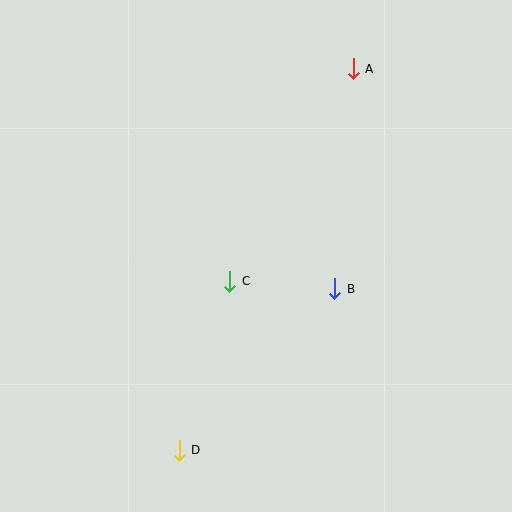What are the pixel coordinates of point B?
Point B is at (335, 289).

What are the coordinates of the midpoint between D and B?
The midpoint between D and B is at (257, 369).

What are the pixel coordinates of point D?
Point D is at (179, 450).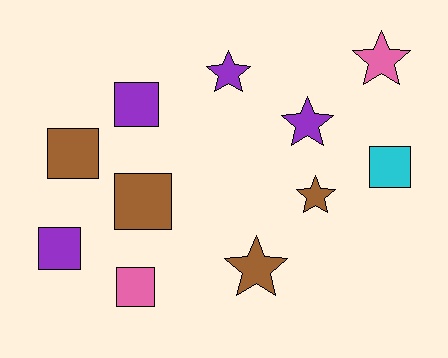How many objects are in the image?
There are 11 objects.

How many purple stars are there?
There are 2 purple stars.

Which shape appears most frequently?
Square, with 6 objects.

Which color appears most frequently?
Brown, with 4 objects.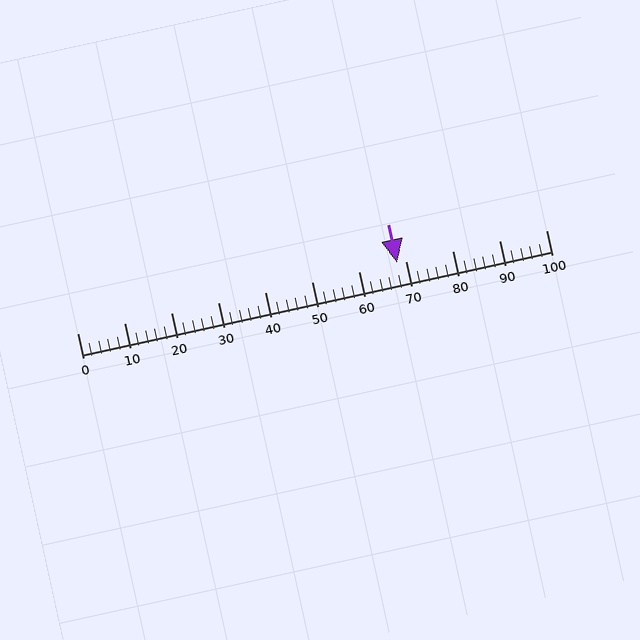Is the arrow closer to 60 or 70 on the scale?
The arrow is closer to 70.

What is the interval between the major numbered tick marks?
The major tick marks are spaced 10 units apart.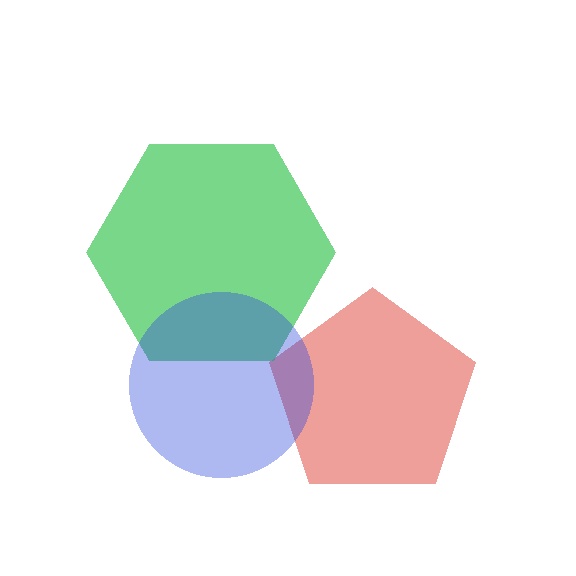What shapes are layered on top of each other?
The layered shapes are: a red pentagon, a green hexagon, a blue circle.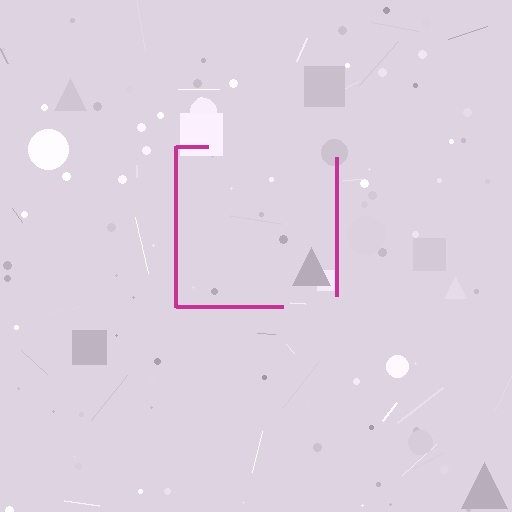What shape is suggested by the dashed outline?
The dashed outline suggests a square.